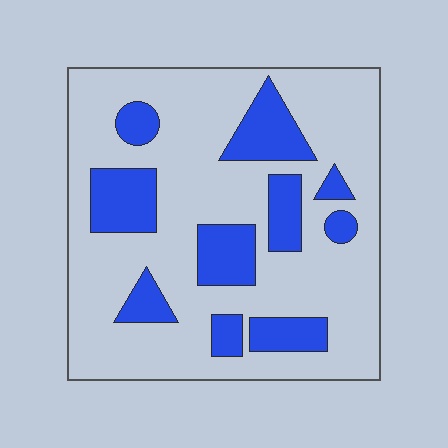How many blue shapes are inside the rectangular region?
10.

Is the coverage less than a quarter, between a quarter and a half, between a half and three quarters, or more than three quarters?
Less than a quarter.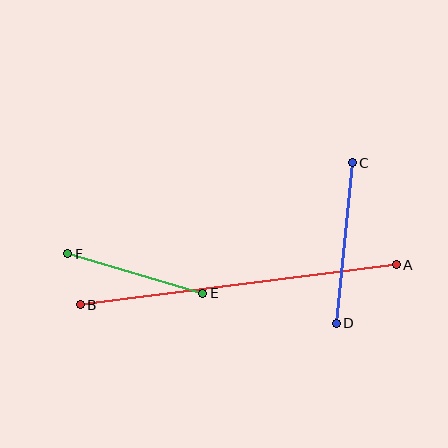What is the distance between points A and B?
The distance is approximately 319 pixels.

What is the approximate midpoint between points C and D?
The midpoint is at approximately (344, 243) pixels.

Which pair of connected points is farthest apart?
Points A and B are farthest apart.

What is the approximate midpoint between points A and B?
The midpoint is at approximately (238, 285) pixels.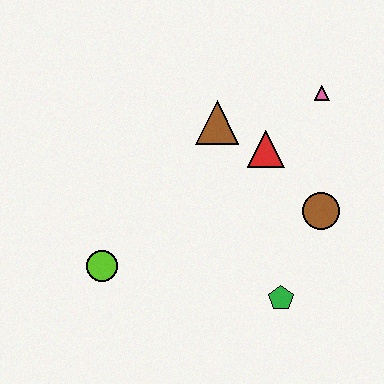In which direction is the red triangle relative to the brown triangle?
The red triangle is to the right of the brown triangle.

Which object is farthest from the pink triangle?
The lime circle is farthest from the pink triangle.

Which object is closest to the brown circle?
The red triangle is closest to the brown circle.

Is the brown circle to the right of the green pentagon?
Yes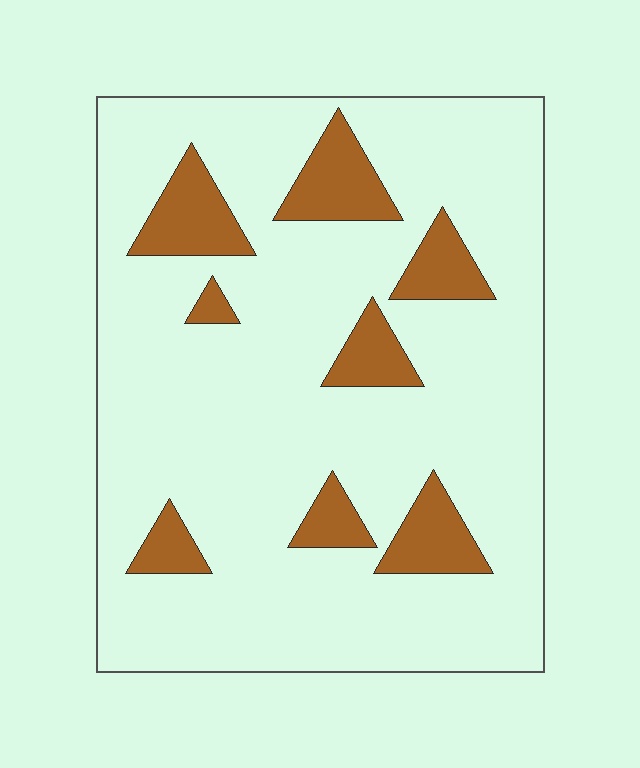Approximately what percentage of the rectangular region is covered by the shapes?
Approximately 15%.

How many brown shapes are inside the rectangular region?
8.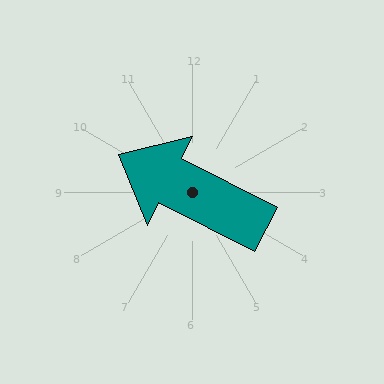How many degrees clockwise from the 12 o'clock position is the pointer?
Approximately 297 degrees.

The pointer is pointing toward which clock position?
Roughly 10 o'clock.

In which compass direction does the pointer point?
Northwest.